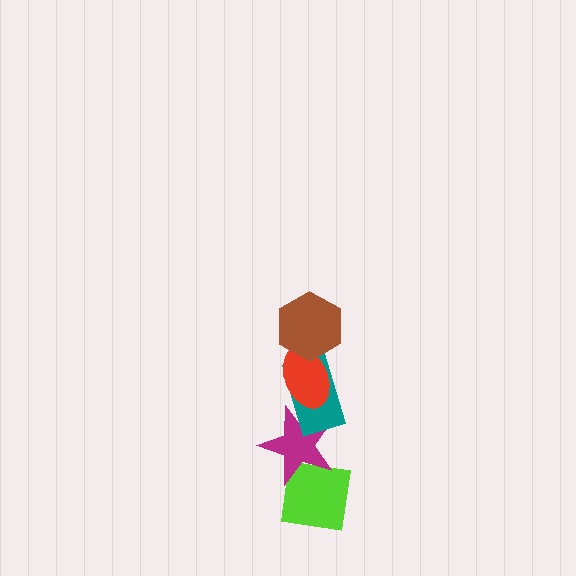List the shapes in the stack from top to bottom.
From top to bottom: the brown hexagon, the red ellipse, the teal rectangle, the magenta star, the lime square.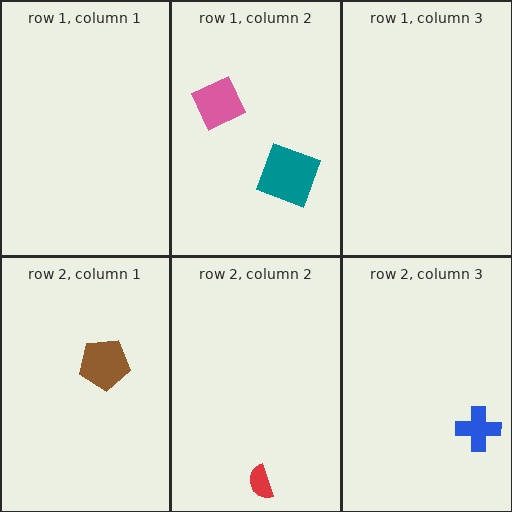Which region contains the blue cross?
The row 2, column 3 region.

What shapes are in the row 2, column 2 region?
The red semicircle.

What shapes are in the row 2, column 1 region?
The brown pentagon.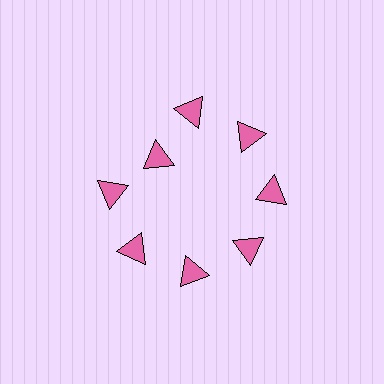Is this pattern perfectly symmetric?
No. The 8 pink triangles are arranged in a ring, but one element near the 10 o'clock position is pulled inward toward the center, breaking the 8-fold rotational symmetry.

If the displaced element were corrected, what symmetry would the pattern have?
It would have 8-fold rotational symmetry — the pattern would map onto itself every 45 degrees.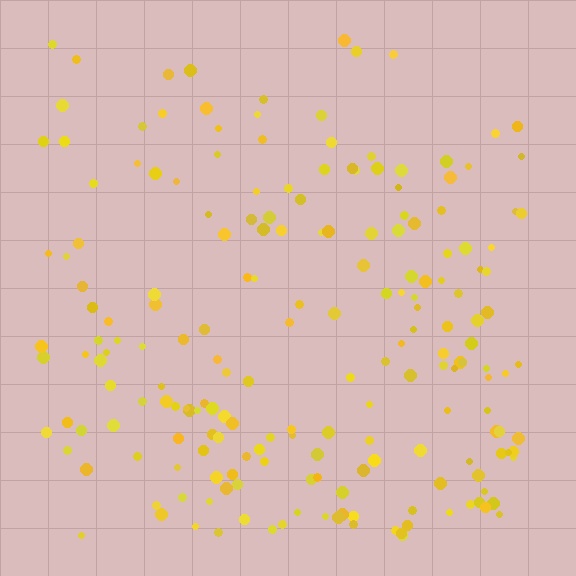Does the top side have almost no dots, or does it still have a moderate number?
Still a moderate number, just noticeably fewer than the bottom.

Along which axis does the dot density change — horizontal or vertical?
Vertical.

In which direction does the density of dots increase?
From top to bottom, with the bottom side densest.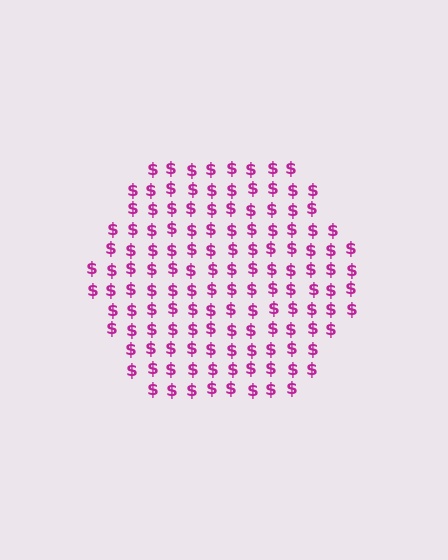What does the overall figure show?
The overall figure shows a hexagon.